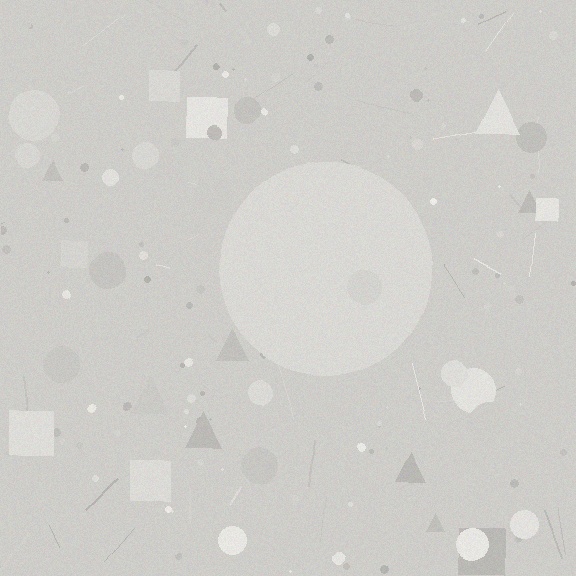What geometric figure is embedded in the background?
A circle is embedded in the background.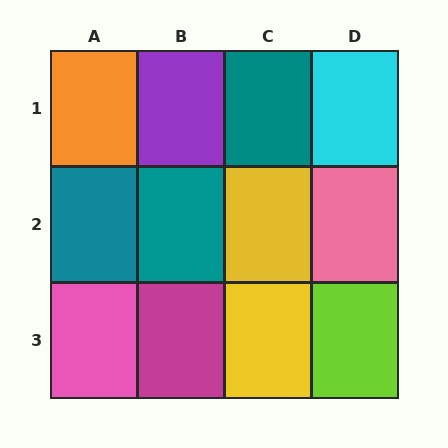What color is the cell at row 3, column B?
Magenta.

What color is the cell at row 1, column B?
Purple.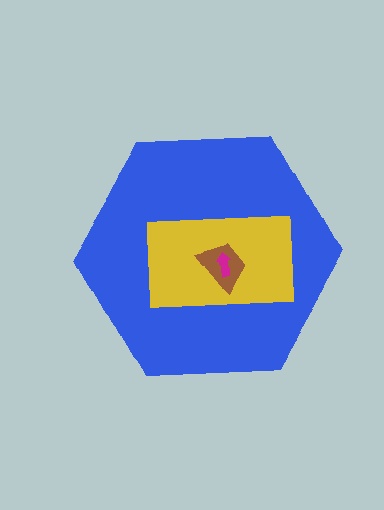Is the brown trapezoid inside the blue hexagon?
Yes.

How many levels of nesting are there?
4.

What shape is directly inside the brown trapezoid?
The magenta arrow.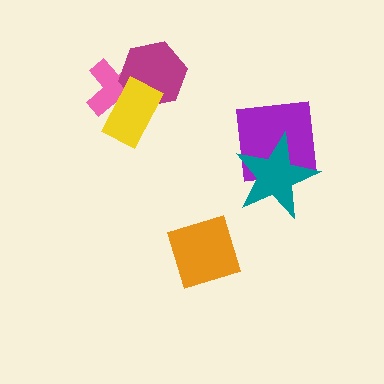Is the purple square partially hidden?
Yes, it is partially covered by another shape.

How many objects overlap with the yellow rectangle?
2 objects overlap with the yellow rectangle.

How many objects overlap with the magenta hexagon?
2 objects overlap with the magenta hexagon.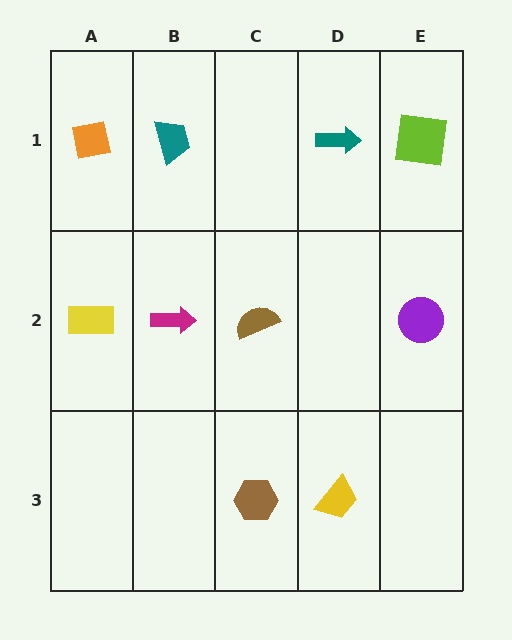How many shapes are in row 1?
4 shapes.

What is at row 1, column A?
An orange square.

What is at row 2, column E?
A purple circle.